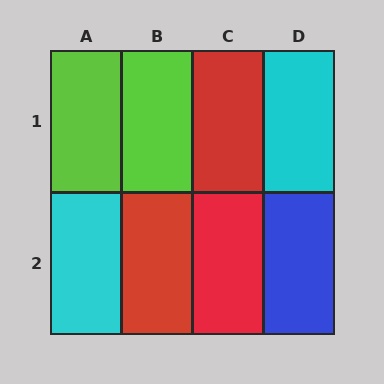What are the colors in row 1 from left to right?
Lime, lime, red, cyan.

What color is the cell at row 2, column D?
Blue.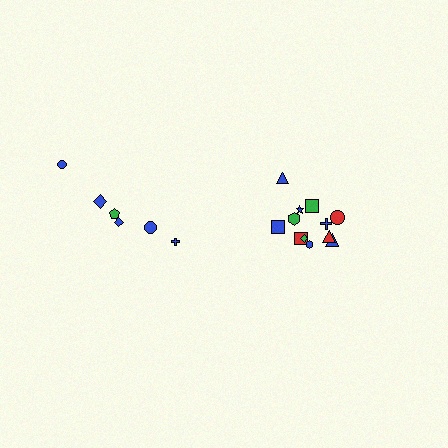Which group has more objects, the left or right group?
The right group.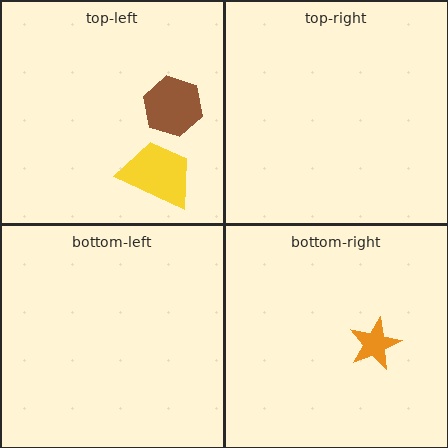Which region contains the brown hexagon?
The top-left region.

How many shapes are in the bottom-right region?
1.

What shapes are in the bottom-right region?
The orange star.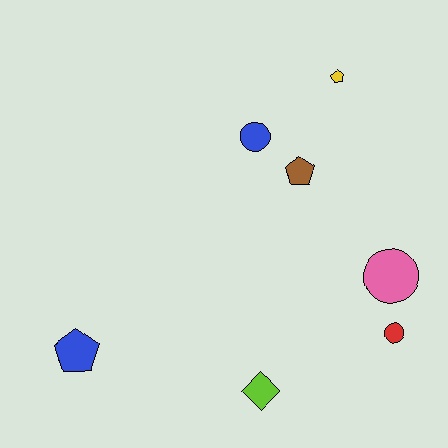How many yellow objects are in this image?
There is 1 yellow object.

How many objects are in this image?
There are 7 objects.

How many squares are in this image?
There are no squares.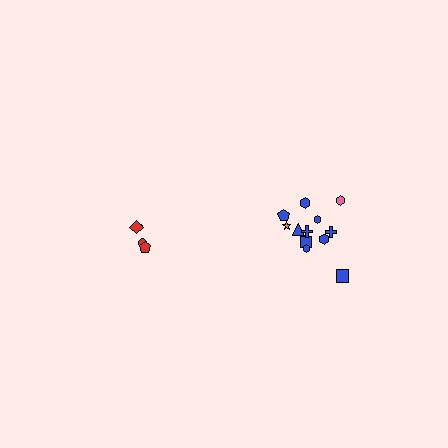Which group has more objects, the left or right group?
The right group.